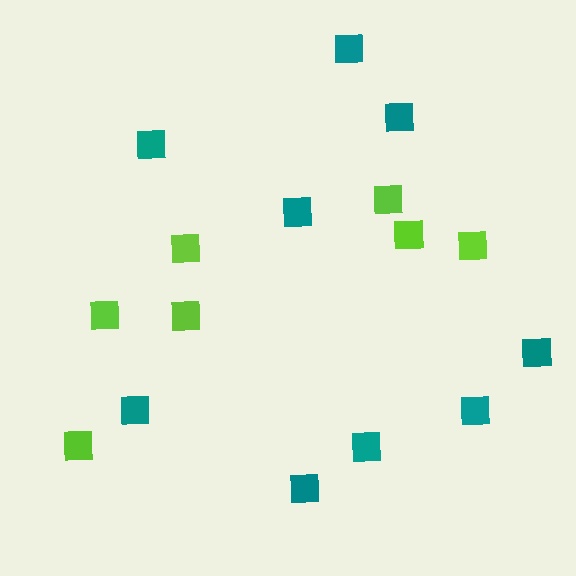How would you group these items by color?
There are 2 groups: one group of teal squares (9) and one group of lime squares (7).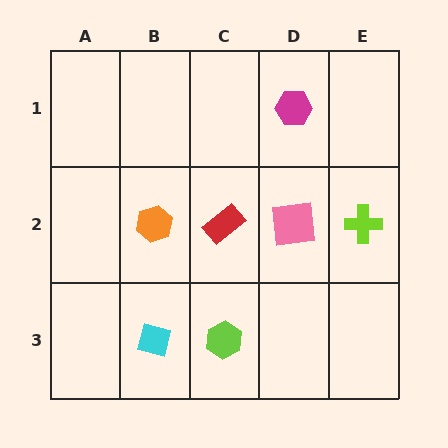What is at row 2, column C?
A red rectangle.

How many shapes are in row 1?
1 shape.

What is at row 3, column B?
A cyan square.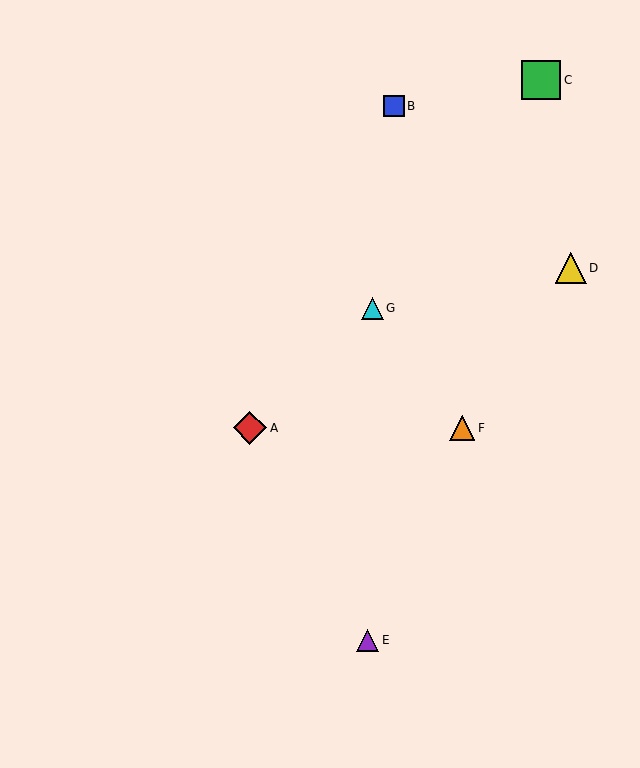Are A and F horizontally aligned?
Yes, both are at y≈428.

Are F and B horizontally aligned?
No, F is at y≈428 and B is at y≈106.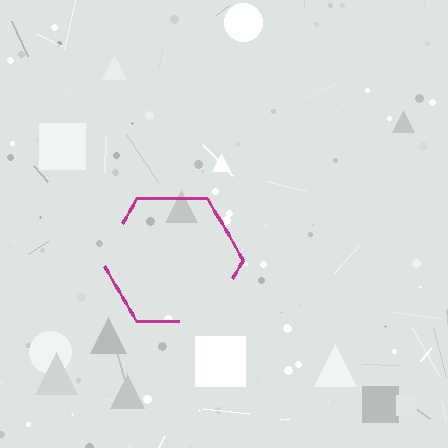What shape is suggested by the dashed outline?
The dashed outline suggests a hexagon.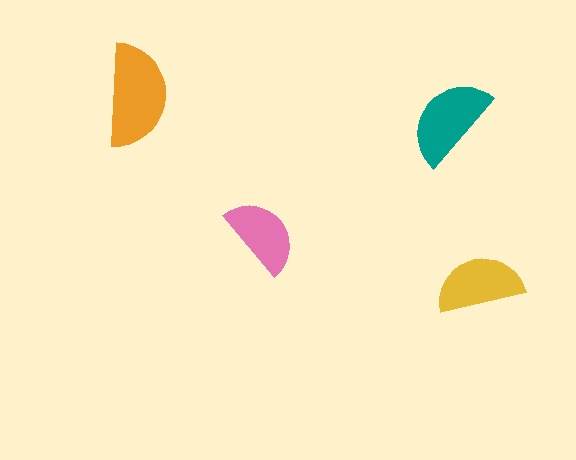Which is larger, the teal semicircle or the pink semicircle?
The teal one.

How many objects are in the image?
There are 4 objects in the image.